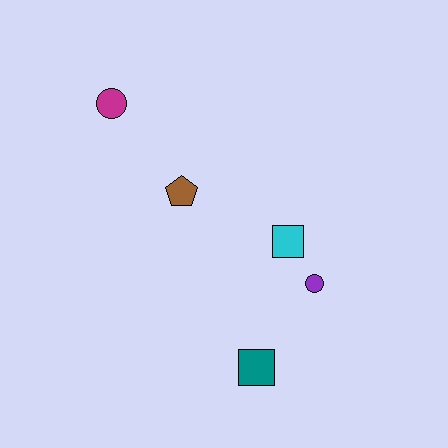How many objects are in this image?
There are 5 objects.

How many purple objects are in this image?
There is 1 purple object.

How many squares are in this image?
There are 2 squares.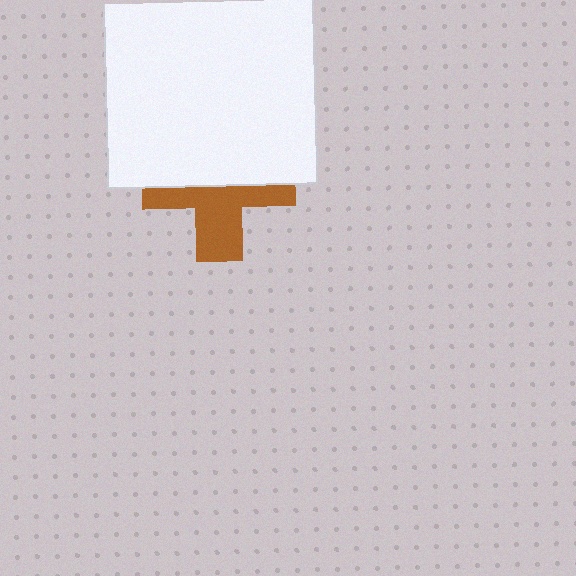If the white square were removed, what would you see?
You would see the complete brown cross.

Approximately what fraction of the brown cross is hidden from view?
Roughly 54% of the brown cross is hidden behind the white square.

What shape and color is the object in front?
The object in front is a white square.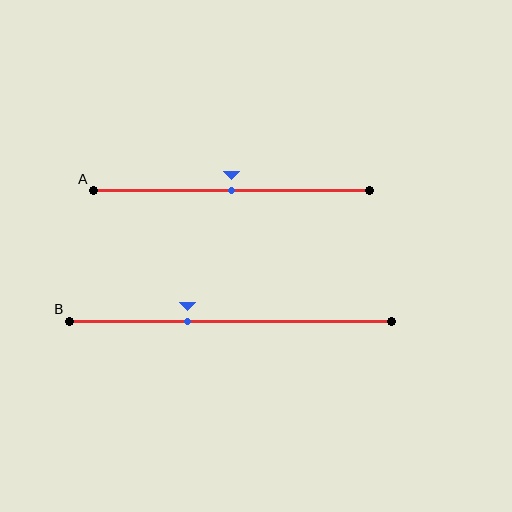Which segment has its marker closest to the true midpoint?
Segment A has its marker closest to the true midpoint.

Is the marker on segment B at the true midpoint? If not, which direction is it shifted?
No, the marker on segment B is shifted to the left by about 13% of the segment length.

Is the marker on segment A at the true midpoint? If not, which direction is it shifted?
Yes, the marker on segment A is at the true midpoint.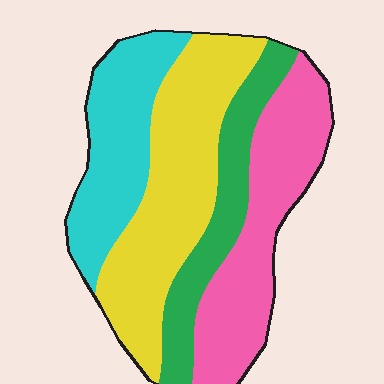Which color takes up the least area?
Green, at roughly 15%.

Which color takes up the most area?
Yellow, at roughly 35%.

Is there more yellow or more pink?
Yellow.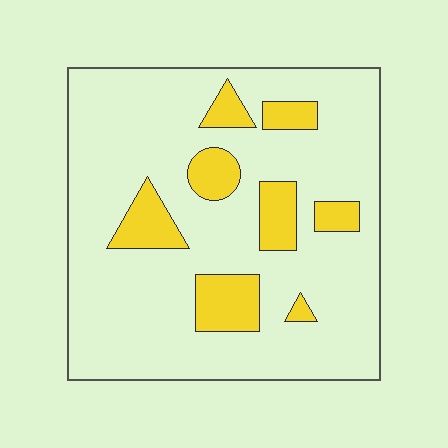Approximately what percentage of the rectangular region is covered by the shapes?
Approximately 15%.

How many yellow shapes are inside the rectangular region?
8.